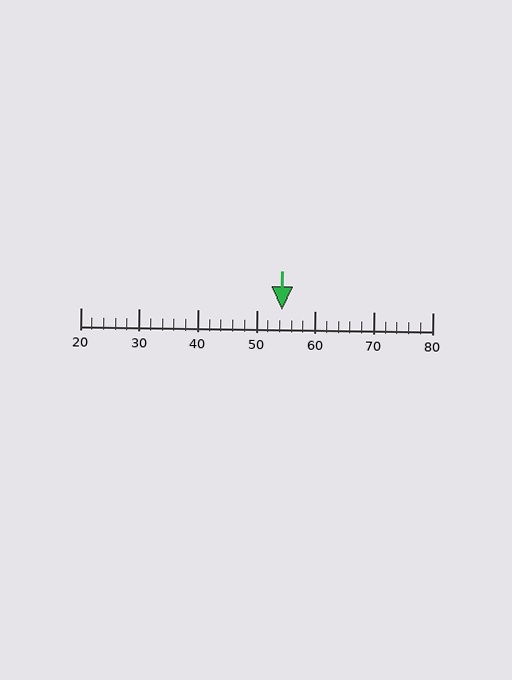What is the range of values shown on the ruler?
The ruler shows values from 20 to 80.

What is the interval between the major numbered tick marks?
The major tick marks are spaced 10 units apart.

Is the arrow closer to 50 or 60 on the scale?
The arrow is closer to 50.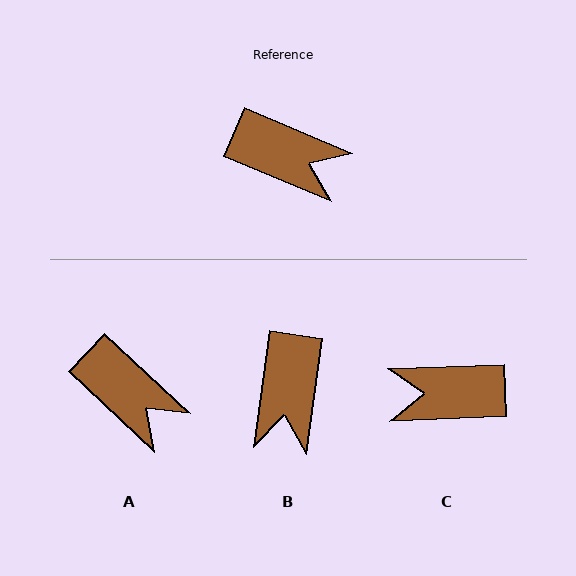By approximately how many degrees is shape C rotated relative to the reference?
Approximately 155 degrees clockwise.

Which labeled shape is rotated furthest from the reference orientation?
C, about 155 degrees away.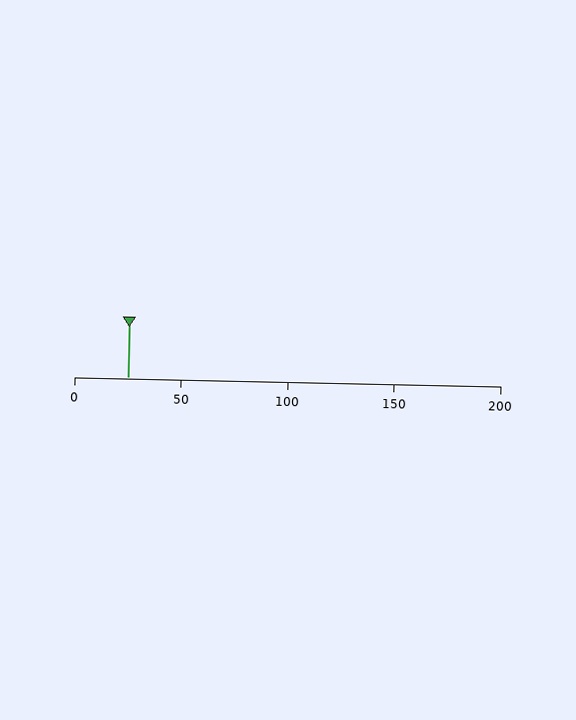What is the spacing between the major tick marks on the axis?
The major ticks are spaced 50 apart.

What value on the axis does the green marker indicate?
The marker indicates approximately 25.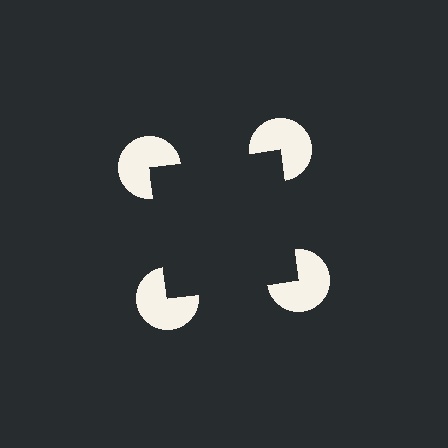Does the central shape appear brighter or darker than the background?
It typically appears slightly darker than the background, even though no actual brightness change is drawn.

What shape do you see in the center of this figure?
An illusory square — its edges are inferred from the aligned wedge cuts in the pac-man discs, not physically drawn.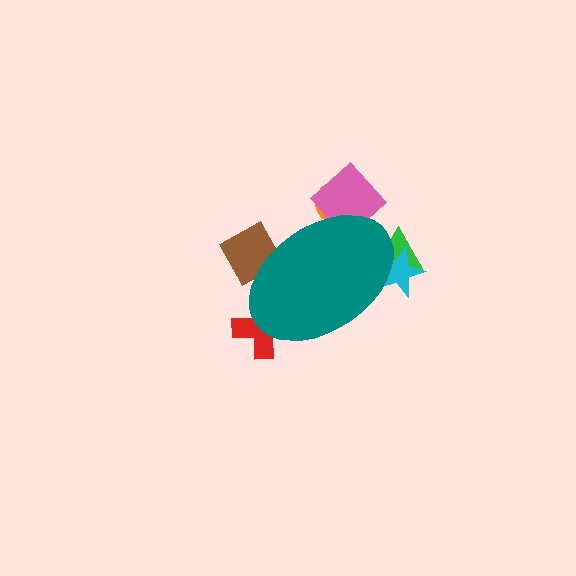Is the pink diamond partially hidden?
Yes, the pink diamond is partially hidden behind the teal ellipse.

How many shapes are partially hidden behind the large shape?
6 shapes are partially hidden.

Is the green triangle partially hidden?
Yes, the green triangle is partially hidden behind the teal ellipse.